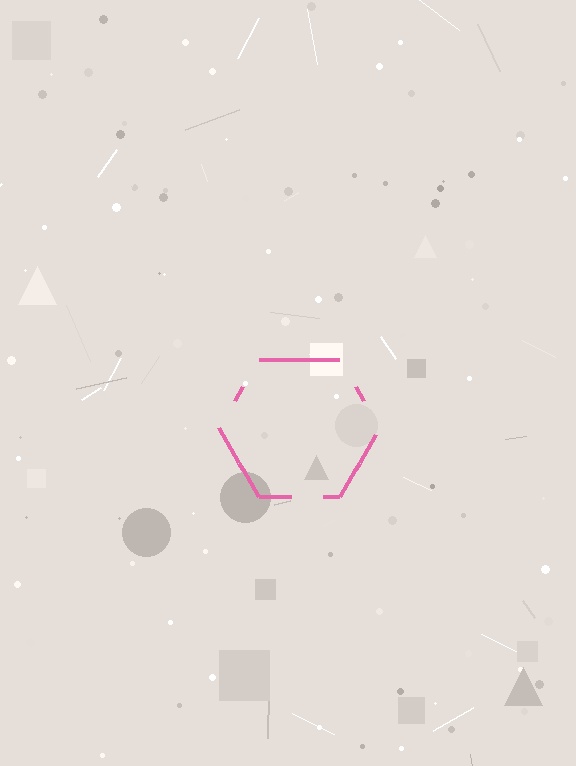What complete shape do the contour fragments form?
The contour fragments form a hexagon.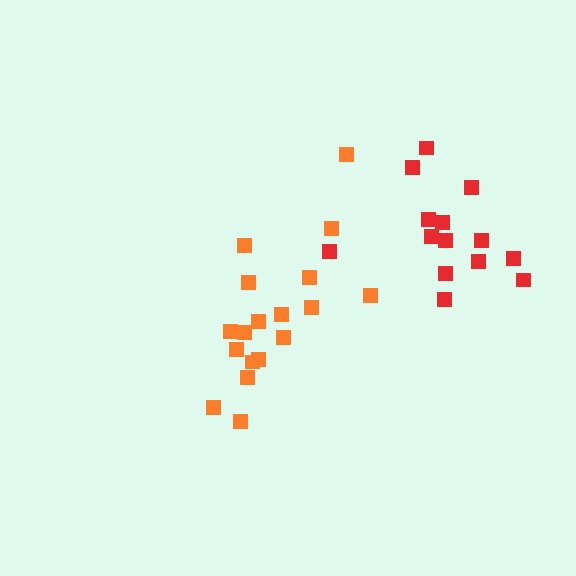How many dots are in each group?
Group 1: 18 dots, Group 2: 14 dots (32 total).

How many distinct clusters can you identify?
There are 2 distinct clusters.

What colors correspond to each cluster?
The clusters are colored: orange, red.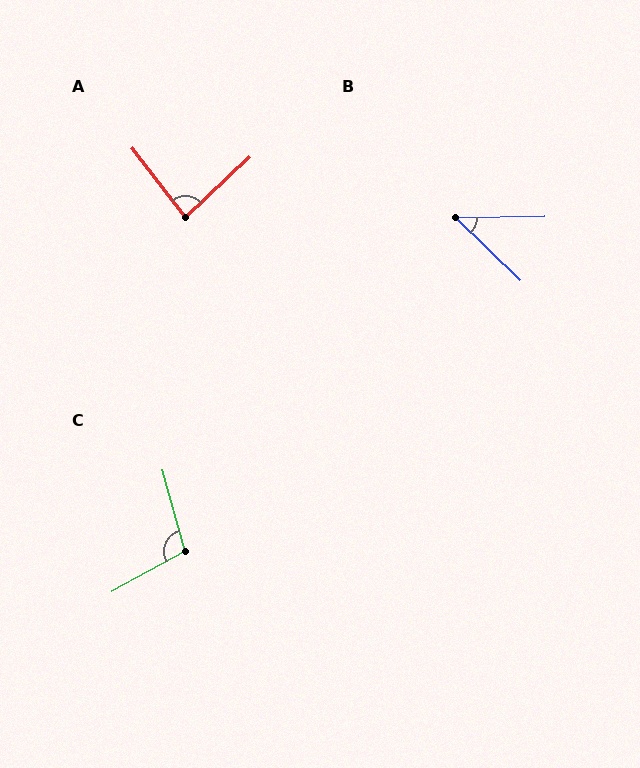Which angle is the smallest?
B, at approximately 45 degrees.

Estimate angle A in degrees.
Approximately 84 degrees.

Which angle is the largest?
C, at approximately 103 degrees.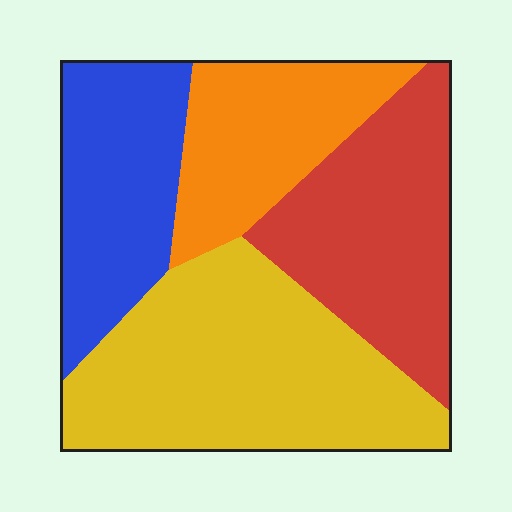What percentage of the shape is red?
Red covers around 25% of the shape.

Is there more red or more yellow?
Yellow.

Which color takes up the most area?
Yellow, at roughly 35%.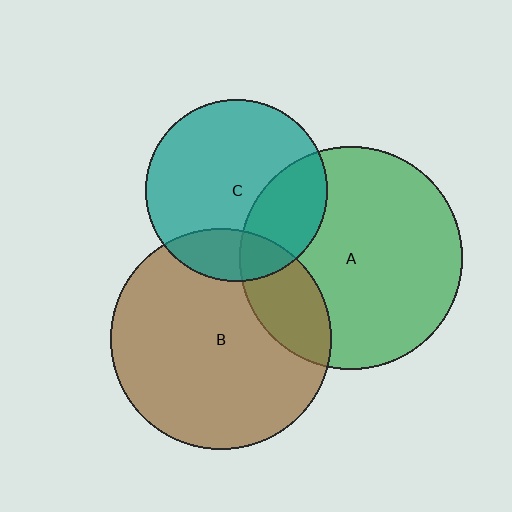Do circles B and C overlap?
Yes.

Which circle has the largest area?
Circle A (green).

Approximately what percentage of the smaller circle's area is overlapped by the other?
Approximately 20%.